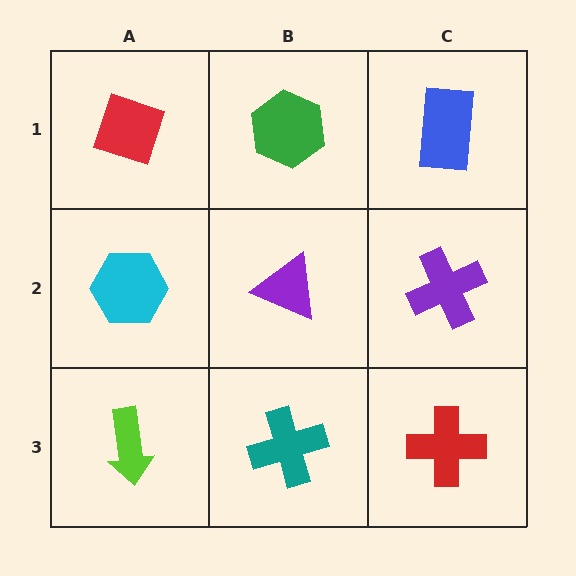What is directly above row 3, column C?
A purple cross.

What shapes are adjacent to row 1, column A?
A cyan hexagon (row 2, column A), a green hexagon (row 1, column B).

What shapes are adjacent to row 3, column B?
A purple triangle (row 2, column B), a lime arrow (row 3, column A), a red cross (row 3, column C).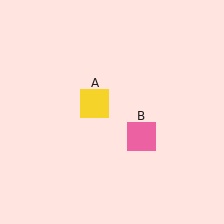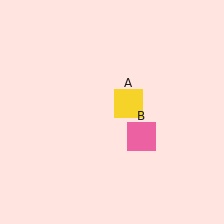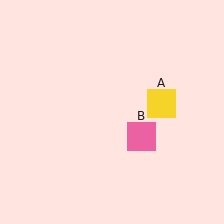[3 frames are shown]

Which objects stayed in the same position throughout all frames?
Pink square (object B) remained stationary.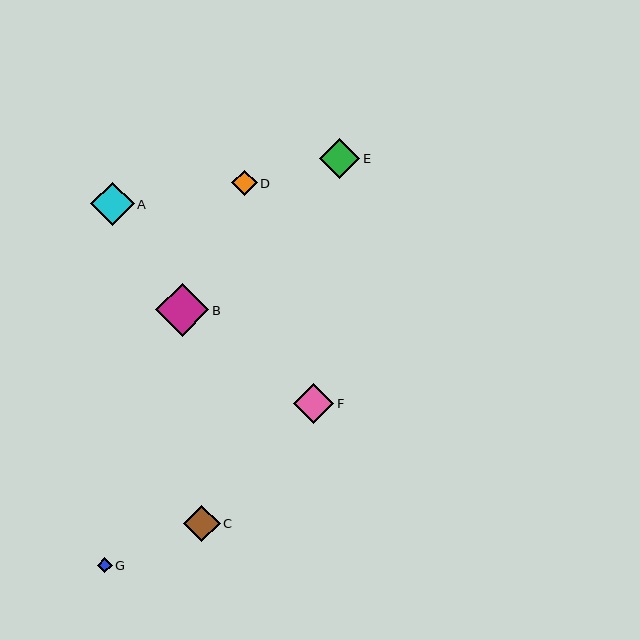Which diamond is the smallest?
Diamond G is the smallest with a size of approximately 15 pixels.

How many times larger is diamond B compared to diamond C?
Diamond B is approximately 1.5 times the size of diamond C.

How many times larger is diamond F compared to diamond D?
Diamond F is approximately 1.6 times the size of diamond D.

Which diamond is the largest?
Diamond B is the largest with a size of approximately 53 pixels.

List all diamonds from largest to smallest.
From largest to smallest: B, A, F, E, C, D, G.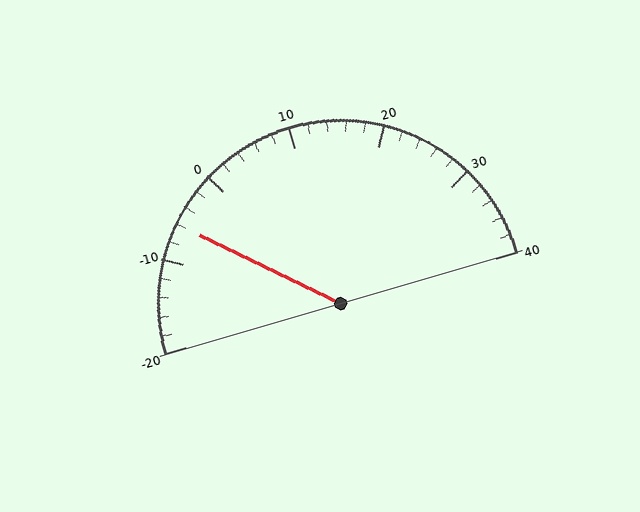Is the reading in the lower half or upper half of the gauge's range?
The reading is in the lower half of the range (-20 to 40).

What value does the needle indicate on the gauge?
The needle indicates approximately -6.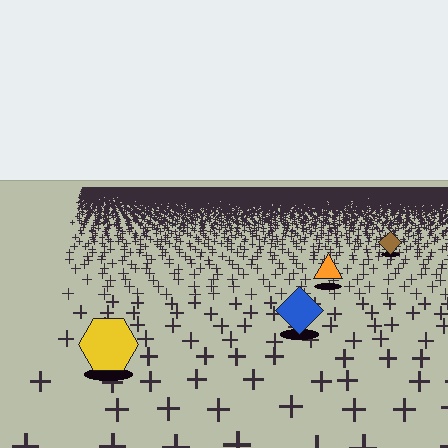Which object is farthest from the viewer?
The brown diamond is farthest from the viewer. It appears smaller and the ground texture around it is denser.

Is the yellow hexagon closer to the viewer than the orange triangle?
Yes. The yellow hexagon is closer — you can tell from the texture gradient: the ground texture is coarser near it.